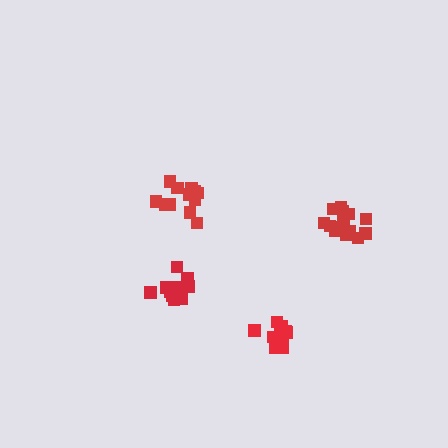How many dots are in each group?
Group 1: 16 dots, Group 2: 12 dots, Group 3: 14 dots, Group 4: 15 dots (57 total).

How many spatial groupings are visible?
There are 4 spatial groupings.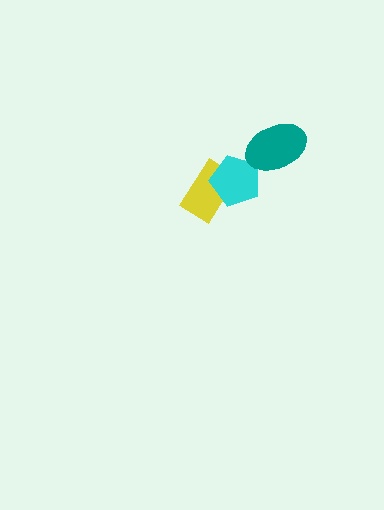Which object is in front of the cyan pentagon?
The teal ellipse is in front of the cyan pentagon.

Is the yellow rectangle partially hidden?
Yes, it is partially covered by another shape.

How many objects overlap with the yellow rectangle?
1 object overlaps with the yellow rectangle.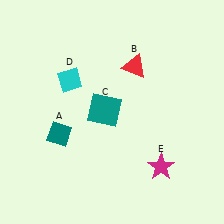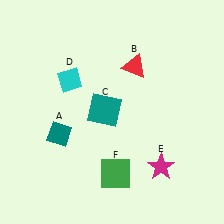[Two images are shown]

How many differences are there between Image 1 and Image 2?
There is 1 difference between the two images.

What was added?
A green square (F) was added in Image 2.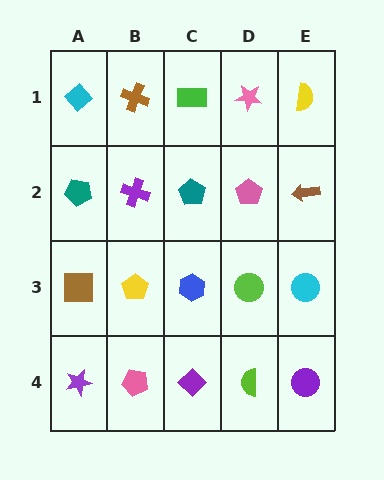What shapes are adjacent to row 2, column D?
A pink star (row 1, column D), a lime circle (row 3, column D), a teal pentagon (row 2, column C), a brown arrow (row 2, column E).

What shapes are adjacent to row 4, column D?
A lime circle (row 3, column D), a purple diamond (row 4, column C), a purple circle (row 4, column E).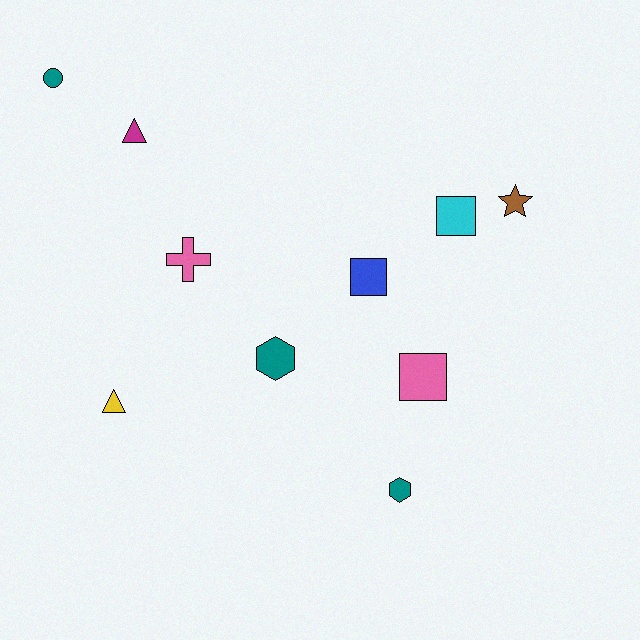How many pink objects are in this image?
There are 2 pink objects.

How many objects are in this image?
There are 10 objects.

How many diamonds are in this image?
There are no diamonds.